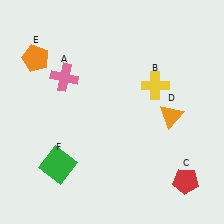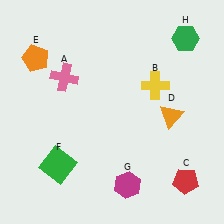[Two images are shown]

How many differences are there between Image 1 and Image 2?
There are 2 differences between the two images.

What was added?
A magenta hexagon (G), a green hexagon (H) were added in Image 2.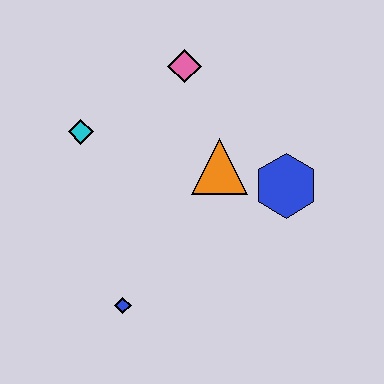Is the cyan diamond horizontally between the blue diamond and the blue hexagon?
No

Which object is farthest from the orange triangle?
The blue diamond is farthest from the orange triangle.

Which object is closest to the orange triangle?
The blue hexagon is closest to the orange triangle.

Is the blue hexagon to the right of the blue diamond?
Yes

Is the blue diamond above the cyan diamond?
No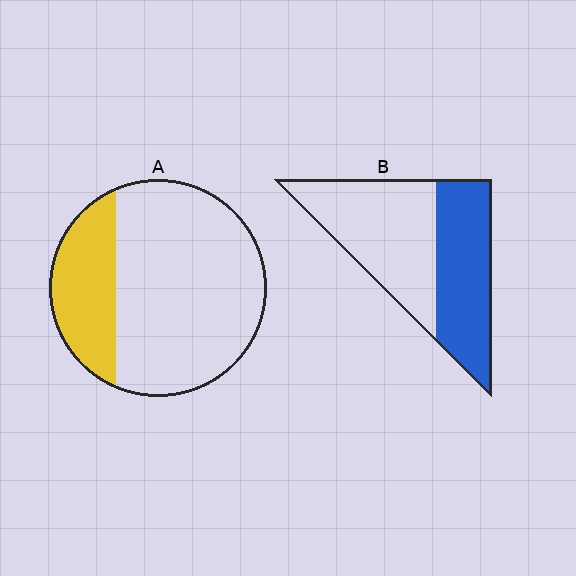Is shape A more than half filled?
No.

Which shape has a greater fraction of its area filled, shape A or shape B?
Shape B.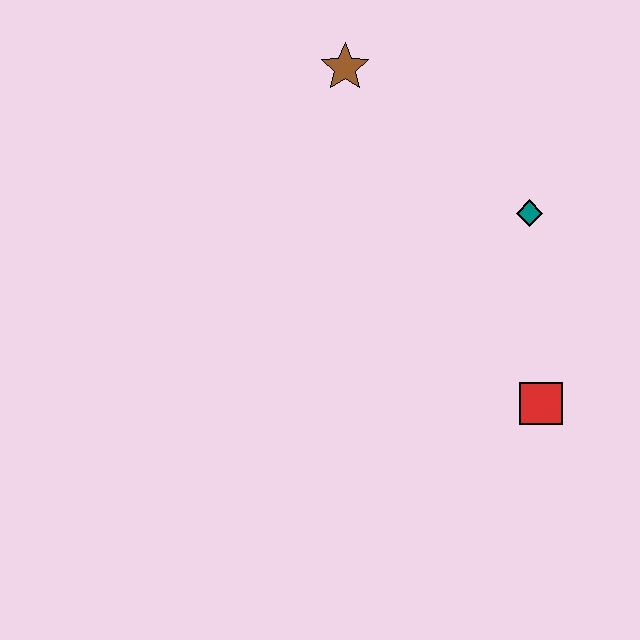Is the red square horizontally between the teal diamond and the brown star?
No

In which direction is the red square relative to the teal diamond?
The red square is below the teal diamond.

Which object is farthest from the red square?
The brown star is farthest from the red square.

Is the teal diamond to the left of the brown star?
No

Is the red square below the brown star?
Yes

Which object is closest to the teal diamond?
The red square is closest to the teal diamond.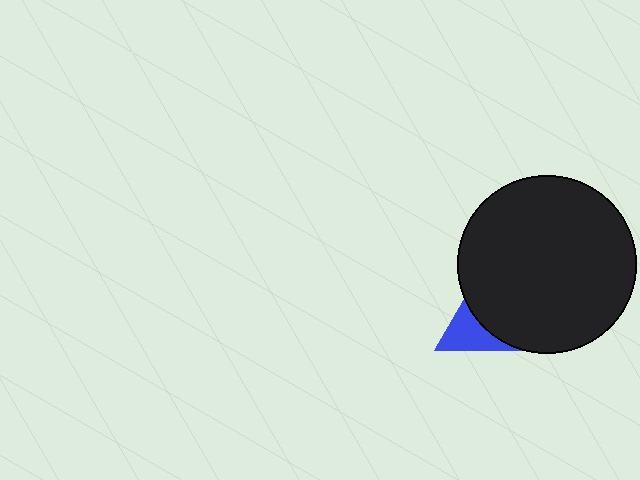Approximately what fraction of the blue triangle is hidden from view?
Roughly 64% of the blue triangle is hidden behind the black circle.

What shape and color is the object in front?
The object in front is a black circle.